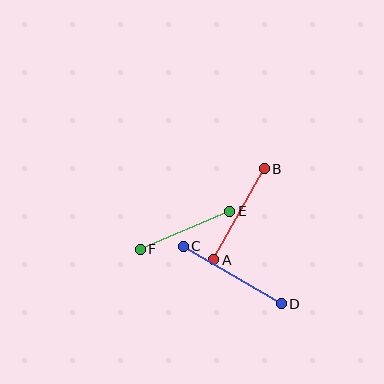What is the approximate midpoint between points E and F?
The midpoint is at approximately (185, 230) pixels.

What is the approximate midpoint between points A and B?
The midpoint is at approximately (239, 214) pixels.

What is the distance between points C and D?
The distance is approximately 113 pixels.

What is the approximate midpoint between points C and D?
The midpoint is at approximately (232, 275) pixels.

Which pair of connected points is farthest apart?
Points C and D are farthest apart.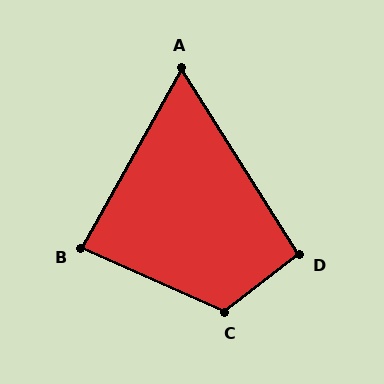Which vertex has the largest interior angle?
C, at approximately 119 degrees.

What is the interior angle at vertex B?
Approximately 85 degrees (acute).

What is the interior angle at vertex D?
Approximately 95 degrees (obtuse).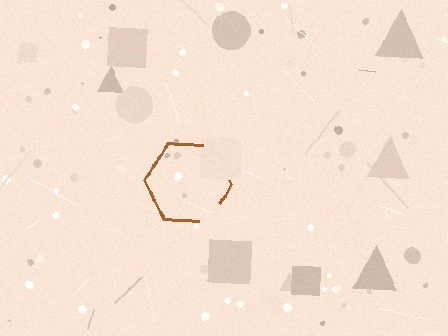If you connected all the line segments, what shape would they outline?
They would outline a hexagon.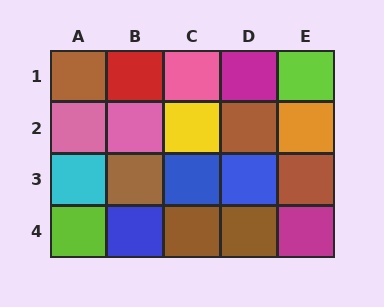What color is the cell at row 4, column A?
Lime.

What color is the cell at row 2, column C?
Yellow.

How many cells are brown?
6 cells are brown.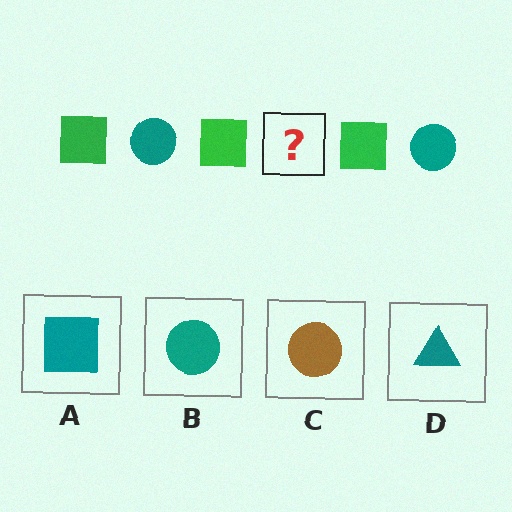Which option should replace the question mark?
Option B.